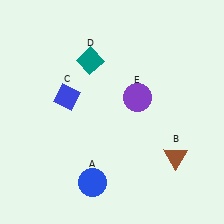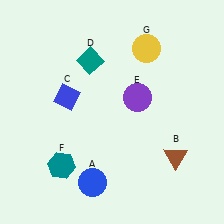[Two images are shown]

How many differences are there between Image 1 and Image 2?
There are 2 differences between the two images.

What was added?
A teal hexagon (F), a yellow circle (G) were added in Image 2.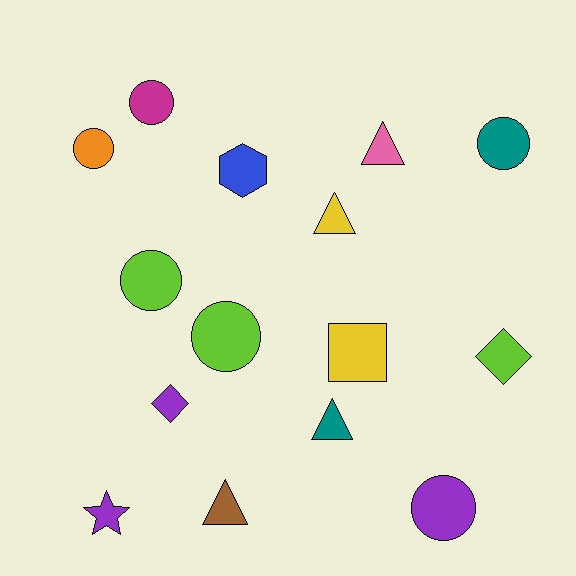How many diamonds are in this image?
There are 2 diamonds.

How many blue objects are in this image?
There is 1 blue object.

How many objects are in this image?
There are 15 objects.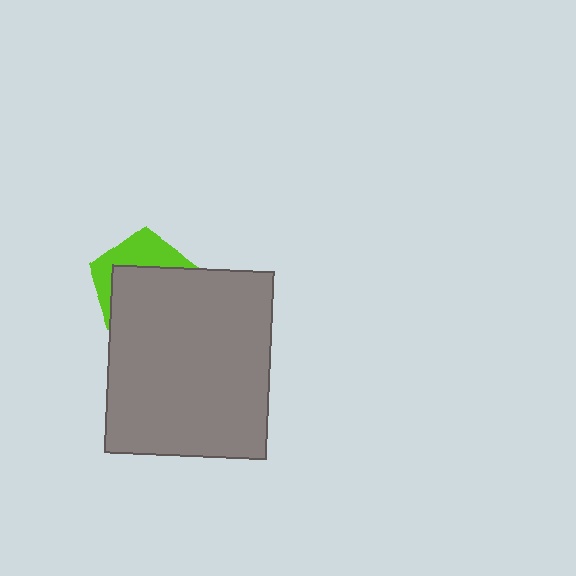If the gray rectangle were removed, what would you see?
You would see the complete lime pentagon.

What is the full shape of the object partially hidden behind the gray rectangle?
The partially hidden object is a lime pentagon.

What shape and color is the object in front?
The object in front is a gray rectangle.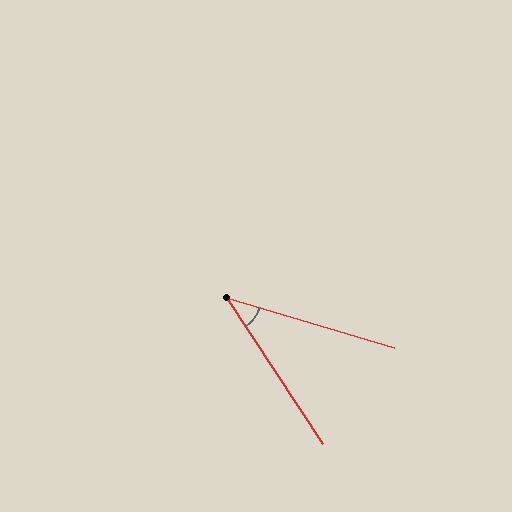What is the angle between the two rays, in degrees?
Approximately 40 degrees.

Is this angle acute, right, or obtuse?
It is acute.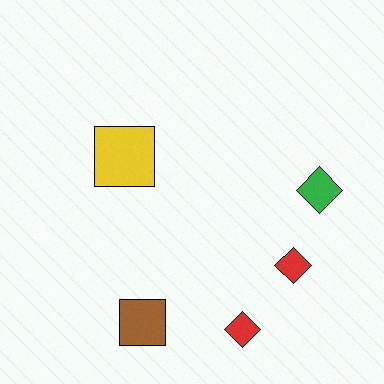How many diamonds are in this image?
There are 3 diamonds.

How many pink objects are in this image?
There are no pink objects.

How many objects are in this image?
There are 5 objects.